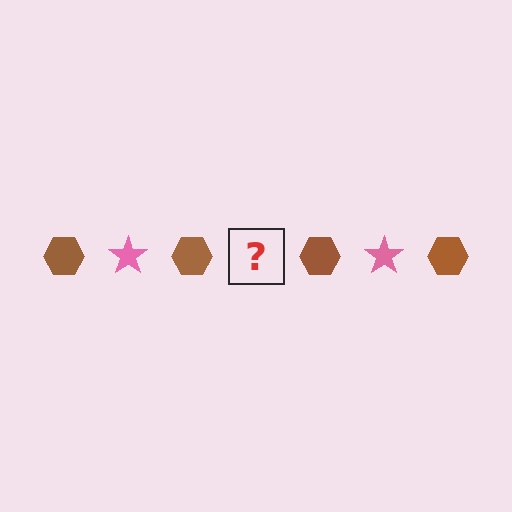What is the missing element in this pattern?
The missing element is a pink star.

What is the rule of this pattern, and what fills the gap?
The rule is that the pattern alternates between brown hexagon and pink star. The gap should be filled with a pink star.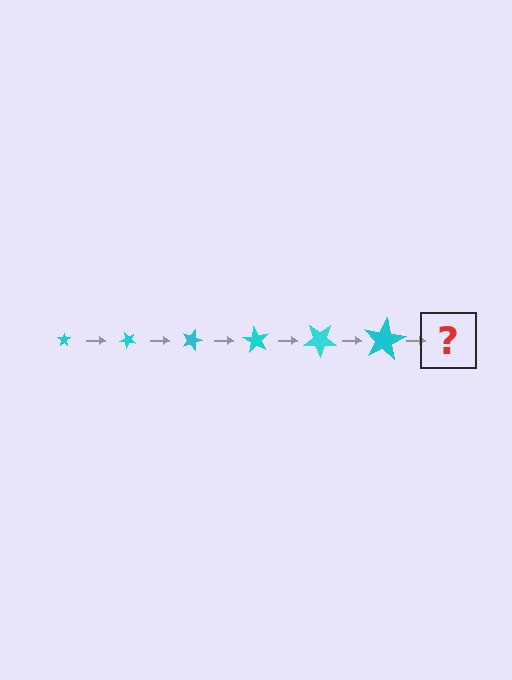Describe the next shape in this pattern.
It should be a star, larger than the previous one and rotated 270 degrees from the start.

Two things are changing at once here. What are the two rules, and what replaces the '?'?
The two rules are that the star grows larger each step and it rotates 45 degrees each step. The '?' should be a star, larger than the previous one and rotated 270 degrees from the start.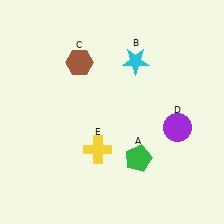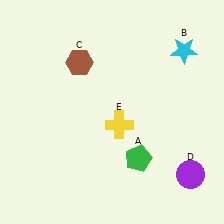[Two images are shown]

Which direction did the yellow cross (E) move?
The yellow cross (E) moved up.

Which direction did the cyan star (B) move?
The cyan star (B) moved right.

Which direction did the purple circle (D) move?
The purple circle (D) moved down.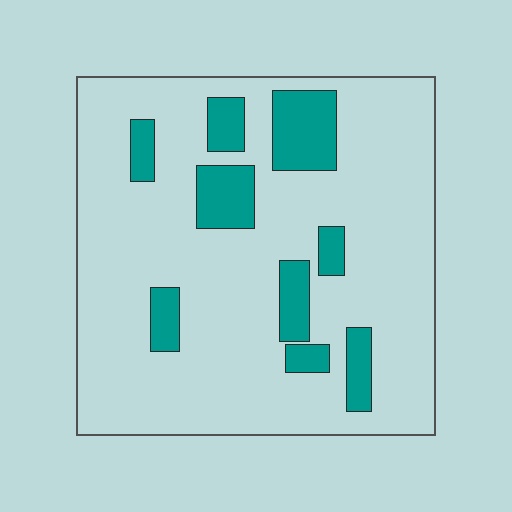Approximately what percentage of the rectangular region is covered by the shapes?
Approximately 15%.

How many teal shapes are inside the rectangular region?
9.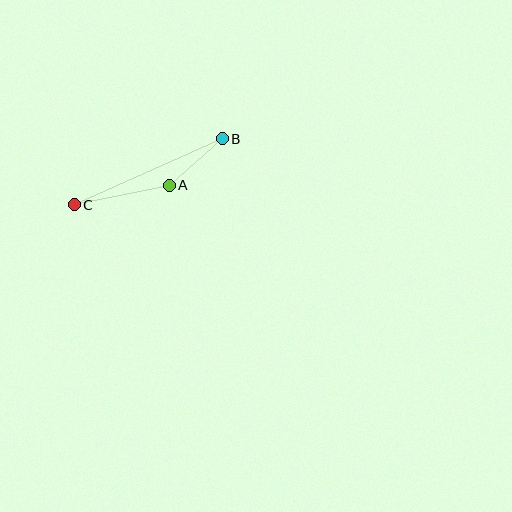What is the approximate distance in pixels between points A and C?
The distance between A and C is approximately 97 pixels.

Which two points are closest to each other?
Points A and B are closest to each other.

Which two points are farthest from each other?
Points B and C are farthest from each other.